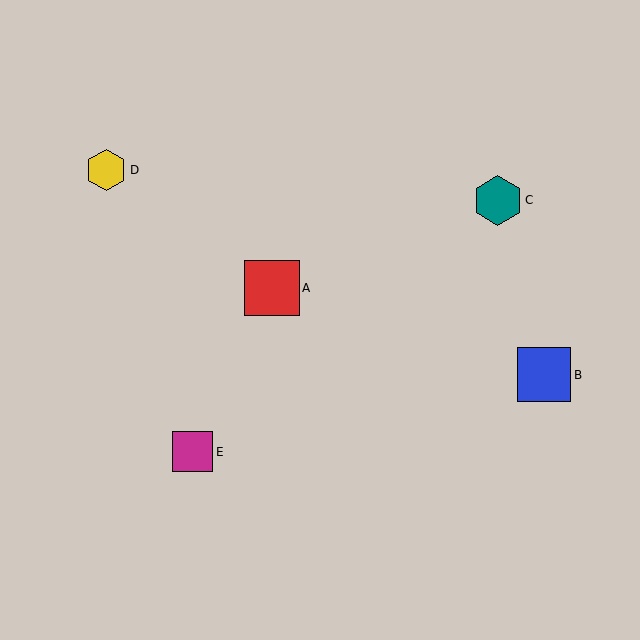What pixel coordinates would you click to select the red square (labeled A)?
Click at (272, 288) to select the red square A.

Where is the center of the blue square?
The center of the blue square is at (544, 375).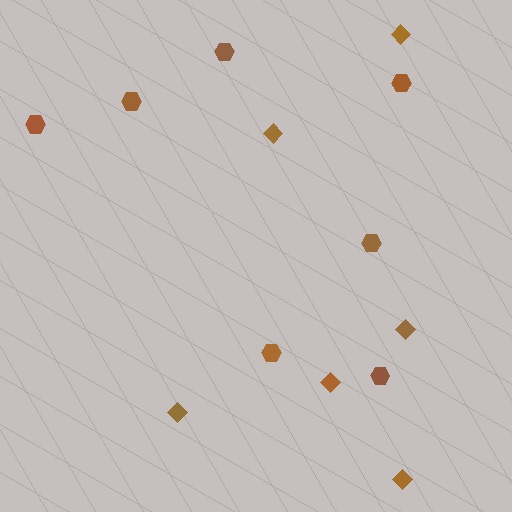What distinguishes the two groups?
There are 2 groups: one group of hexagons (7) and one group of diamonds (6).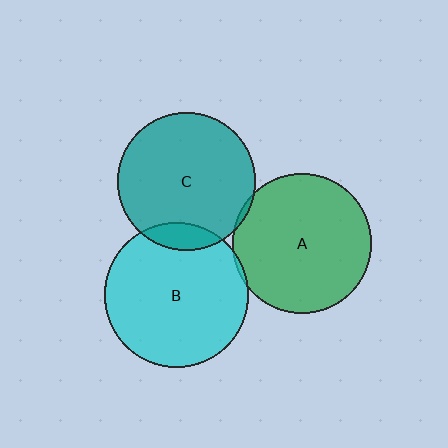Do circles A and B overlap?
Yes.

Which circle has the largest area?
Circle B (cyan).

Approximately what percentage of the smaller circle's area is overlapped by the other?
Approximately 5%.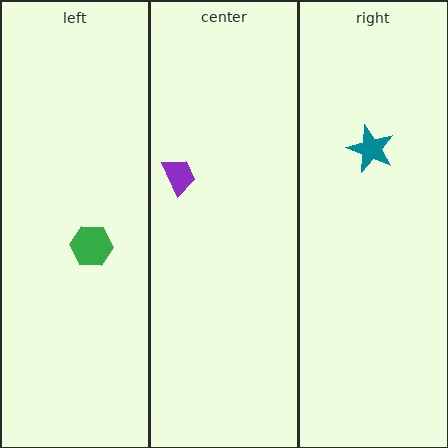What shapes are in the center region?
The purple trapezoid.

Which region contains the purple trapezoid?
The center region.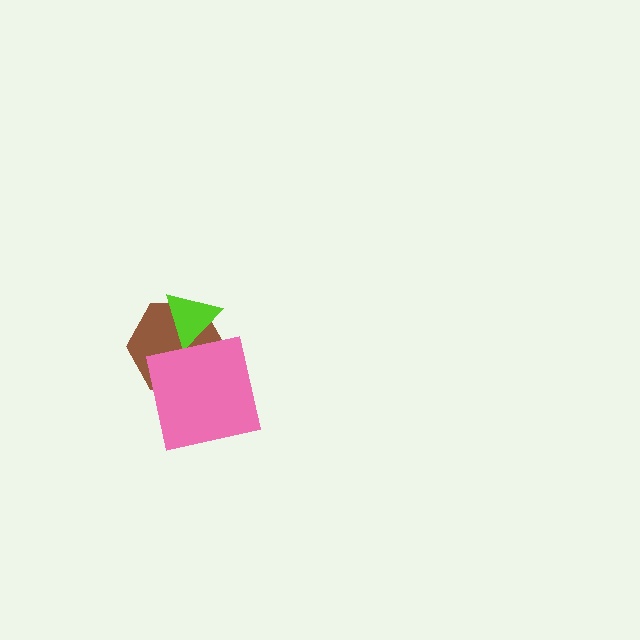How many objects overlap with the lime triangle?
1 object overlaps with the lime triangle.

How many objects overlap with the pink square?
1 object overlaps with the pink square.